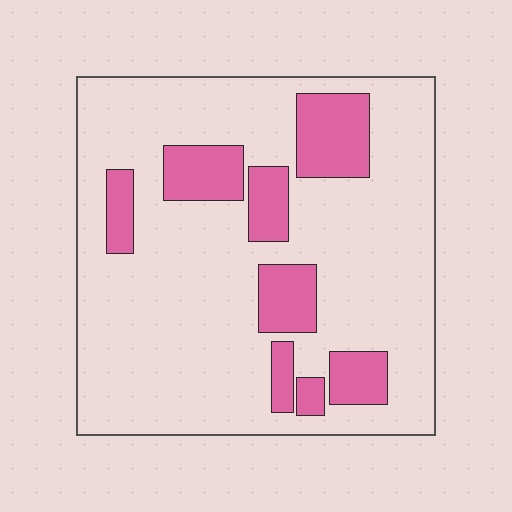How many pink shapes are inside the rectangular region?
8.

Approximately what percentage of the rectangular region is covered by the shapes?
Approximately 20%.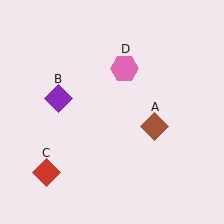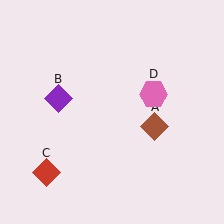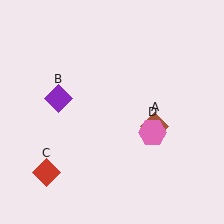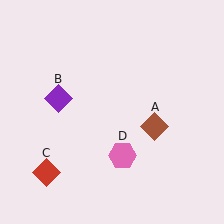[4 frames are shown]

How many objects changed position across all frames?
1 object changed position: pink hexagon (object D).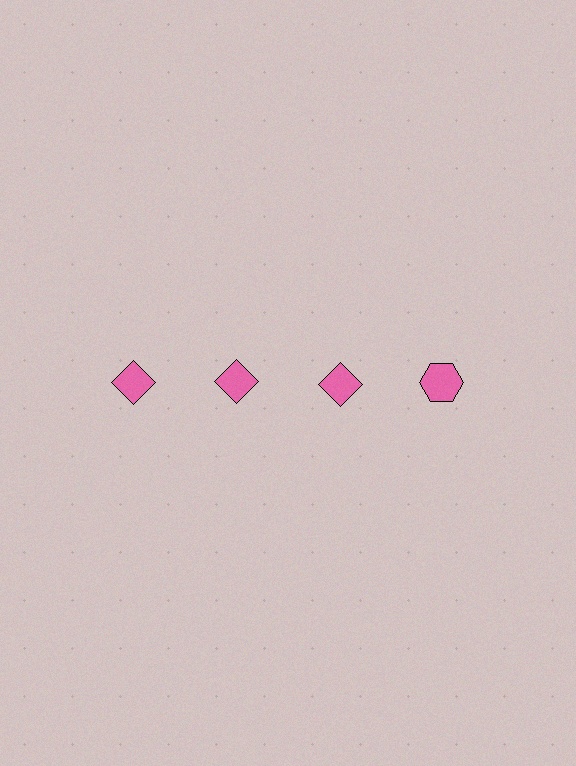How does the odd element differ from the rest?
It has a different shape: hexagon instead of diamond.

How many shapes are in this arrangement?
There are 4 shapes arranged in a grid pattern.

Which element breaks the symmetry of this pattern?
The pink hexagon in the top row, second from right column breaks the symmetry. All other shapes are pink diamonds.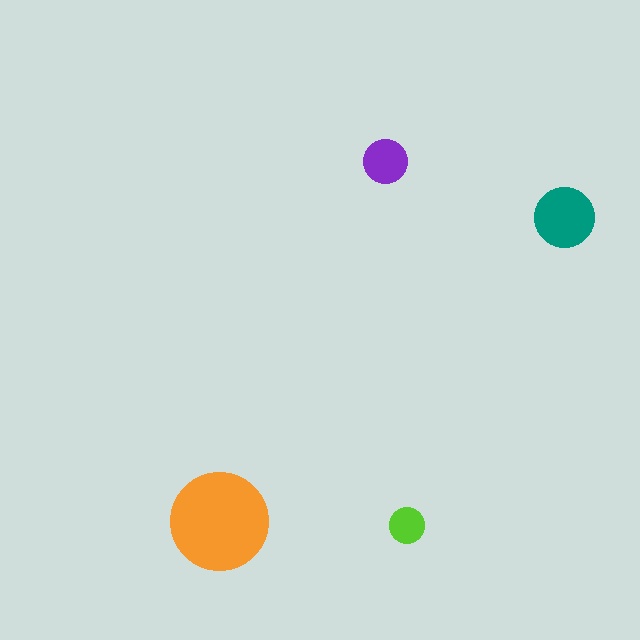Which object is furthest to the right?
The teal circle is rightmost.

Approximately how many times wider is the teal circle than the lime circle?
About 1.5 times wider.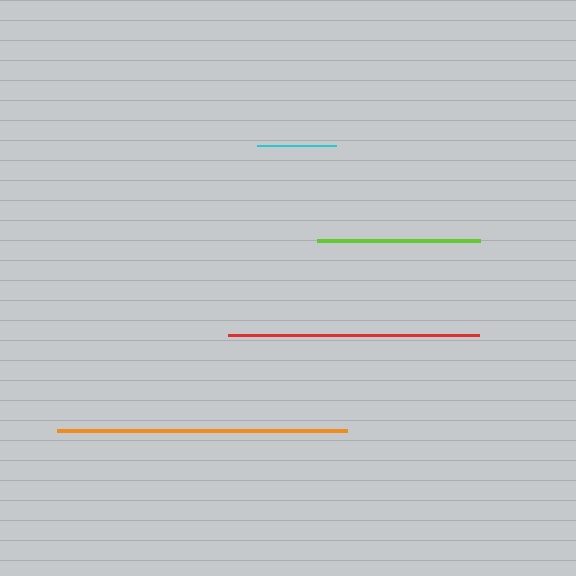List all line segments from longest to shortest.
From longest to shortest: orange, red, lime, cyan.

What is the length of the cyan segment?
The cyan segment is approximately 79 pixels long.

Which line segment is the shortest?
The cyan line is the shortest at approximately 79 pixels.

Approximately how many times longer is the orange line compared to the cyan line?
The orange line is approximately 3.6 times the length of the cyan line.